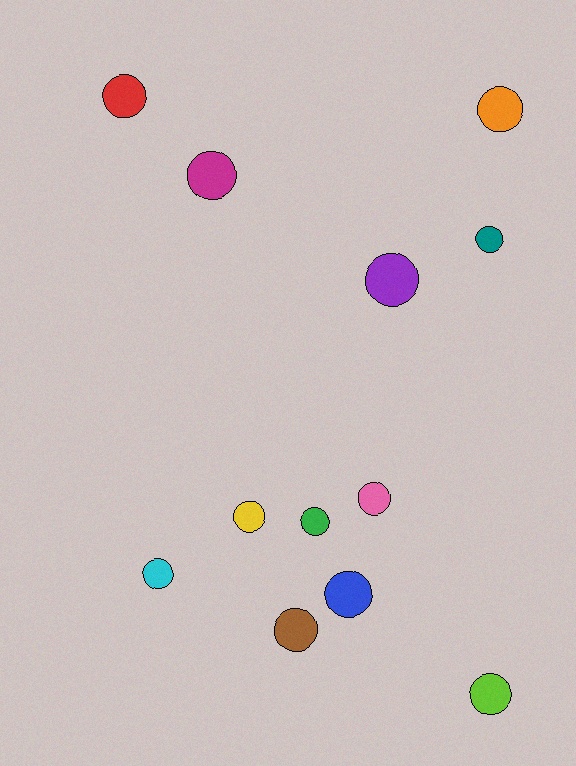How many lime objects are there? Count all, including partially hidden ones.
There is 1 lime object.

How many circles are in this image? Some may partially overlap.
There are 12 circles.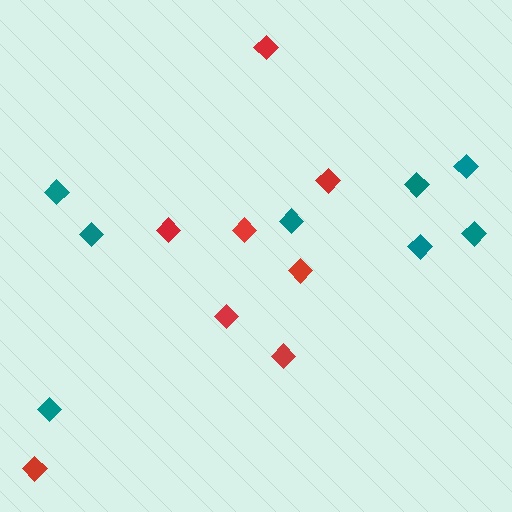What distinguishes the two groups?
There are 2 groups: one group of teal diamonds (8) and one group of red diamonds (8).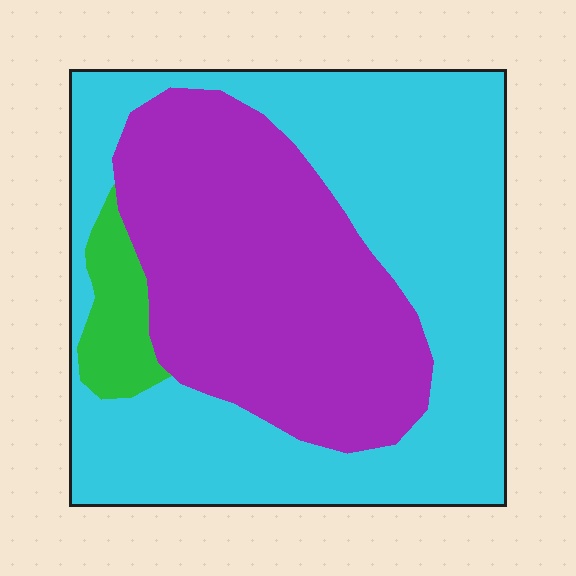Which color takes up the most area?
Cyan, at roughly 55%.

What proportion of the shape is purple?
Purple covers around 40% of the shape.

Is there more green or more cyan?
Cyan.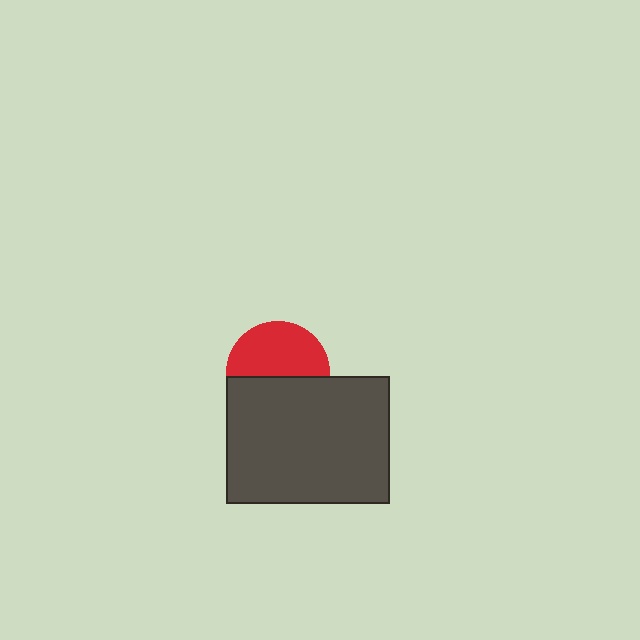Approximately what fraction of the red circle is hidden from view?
Roughly 47% of the red circle is hidden behind the dark gray rectangle.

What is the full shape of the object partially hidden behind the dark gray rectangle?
The partially hidden object is a red circle.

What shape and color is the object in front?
The object in front is a dark gray rectangle.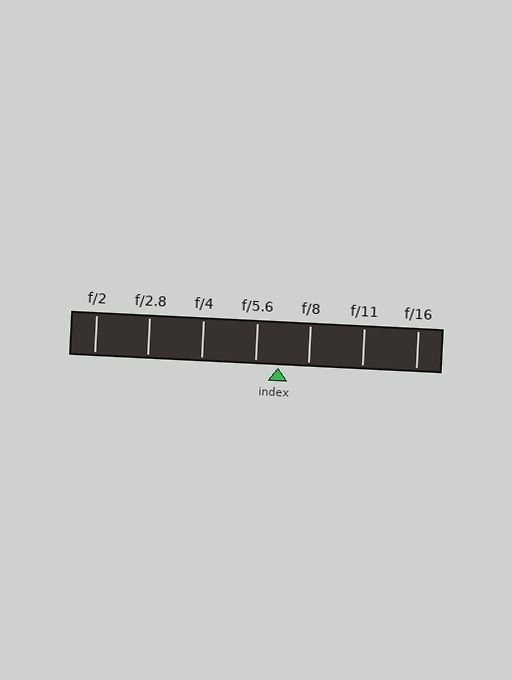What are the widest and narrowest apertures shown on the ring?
The widest aperture shown is f/2 and the narrowest is f/16.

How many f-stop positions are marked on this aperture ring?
There are 7 f-stop positions marked.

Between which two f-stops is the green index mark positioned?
The index mark is between f/5.6 and f/8.